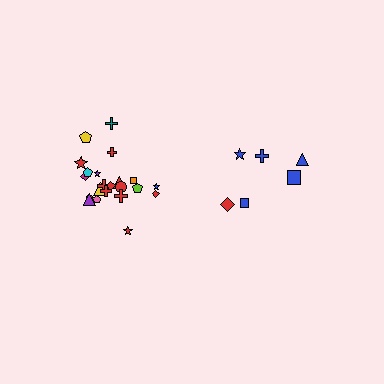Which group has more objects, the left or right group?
The left group.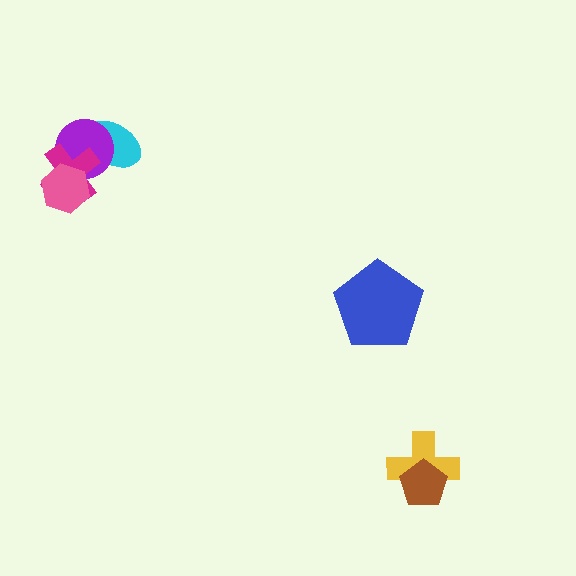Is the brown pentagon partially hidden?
No, no other shape covers it.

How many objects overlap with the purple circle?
3 objects overlap with the purple circle.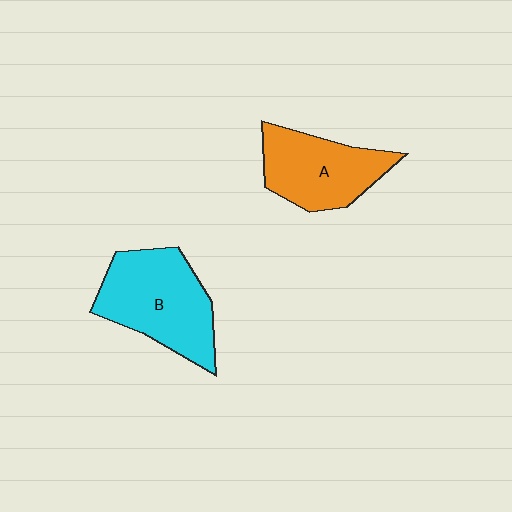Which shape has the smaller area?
Shape A (orange).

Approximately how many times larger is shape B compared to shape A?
Approximately 1.2 times.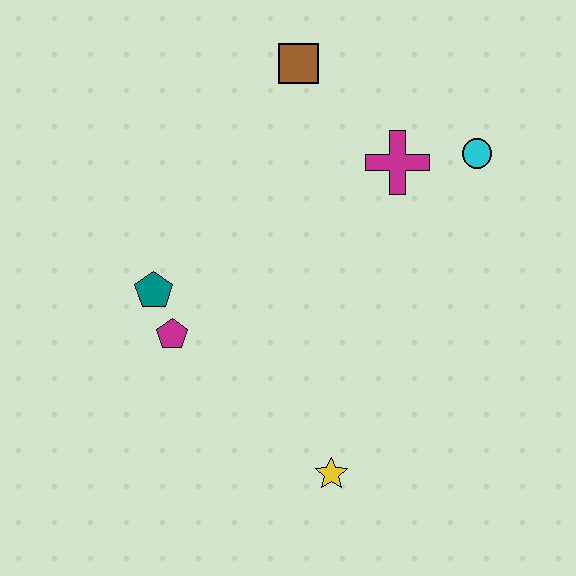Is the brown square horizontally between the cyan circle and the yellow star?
No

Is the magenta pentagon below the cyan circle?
Yes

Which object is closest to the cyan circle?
The magenta cross is closest to the cyan circle.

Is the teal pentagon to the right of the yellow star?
No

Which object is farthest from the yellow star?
The brown square is farthest from the yellow star.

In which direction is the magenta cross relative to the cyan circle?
The magenta cross is to the left of the cyan circle.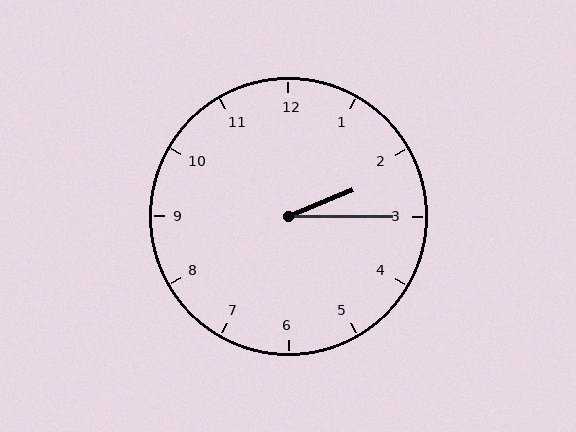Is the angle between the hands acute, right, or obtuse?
It is acute.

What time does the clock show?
2:15.